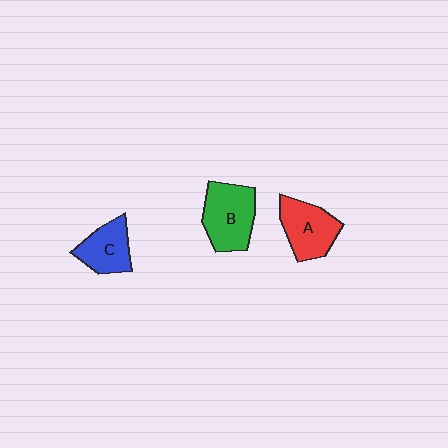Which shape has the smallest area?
Shape C (blue).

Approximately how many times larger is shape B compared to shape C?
Approximately 1.4 times.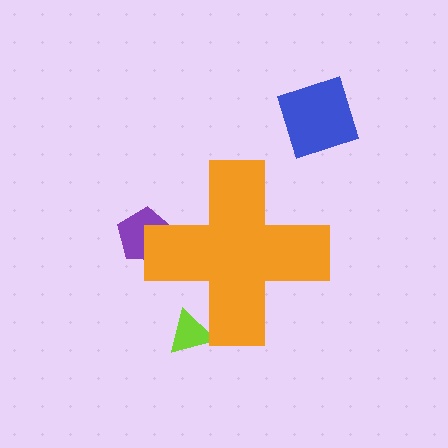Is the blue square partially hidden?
No, the blue square is fully visible.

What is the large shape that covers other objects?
An orange cross.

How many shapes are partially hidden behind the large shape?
2 shapes are partially hidden.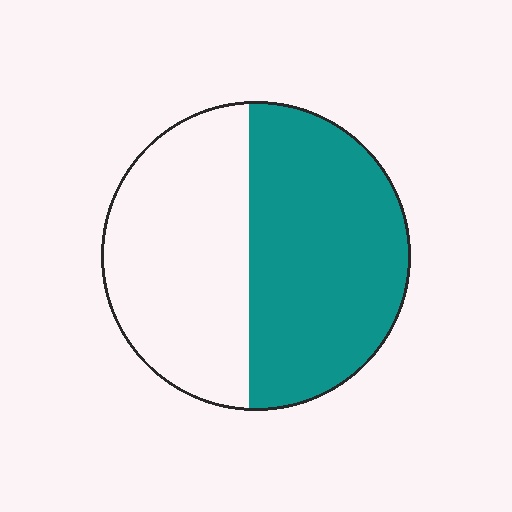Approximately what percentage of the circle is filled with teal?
Approximately 55%.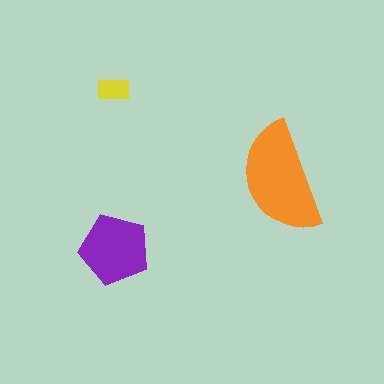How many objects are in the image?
There are 3 objects in the image.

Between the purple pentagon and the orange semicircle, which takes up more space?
The orange semicircle.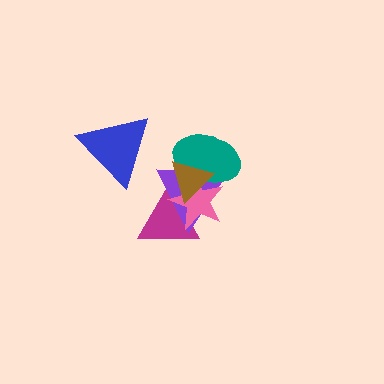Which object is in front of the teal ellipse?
The brown triangle is in front of the teal ellipse.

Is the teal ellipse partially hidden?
Yes, it is partially covered by another shape.